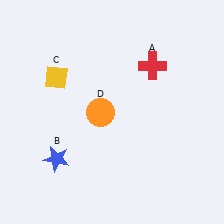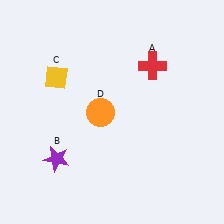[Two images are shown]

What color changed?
The star (B) changed from blue in Image 1 to purple in Image 2.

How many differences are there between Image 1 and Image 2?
There is 1 difference between the two images.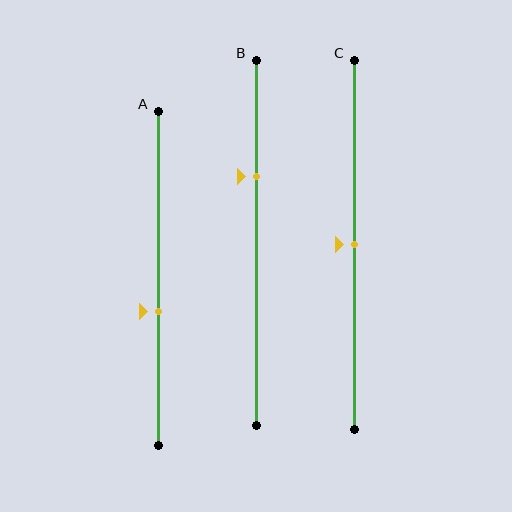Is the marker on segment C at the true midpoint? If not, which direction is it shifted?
Yes, the marker on segment C is at the true midpoint.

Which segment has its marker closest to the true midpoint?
Segment C has its marker closest to the true midpoint.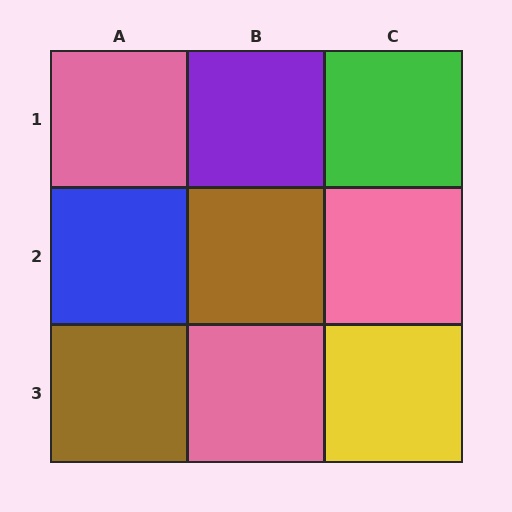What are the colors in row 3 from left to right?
Brown, pink, yellow.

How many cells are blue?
1 cell is blue.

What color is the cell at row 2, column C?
Pink.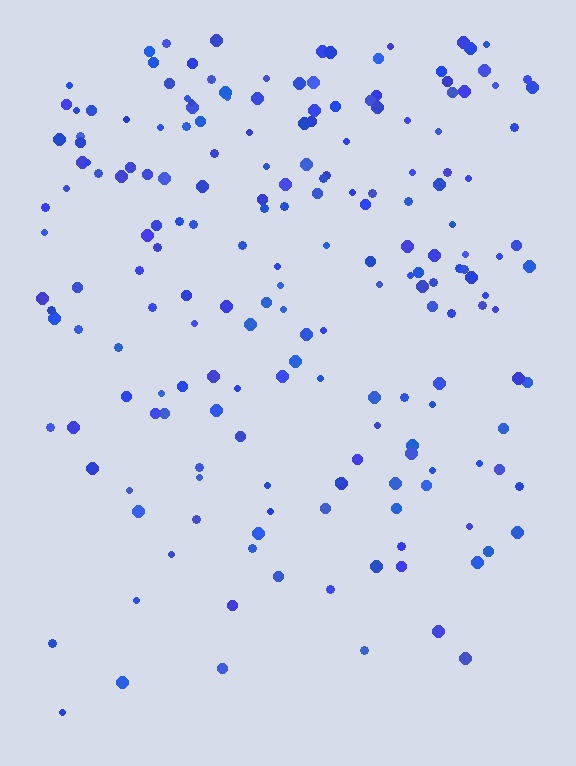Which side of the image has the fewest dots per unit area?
The bottom.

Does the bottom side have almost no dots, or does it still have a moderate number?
Still a moderate number, just noticeably fewer than the top.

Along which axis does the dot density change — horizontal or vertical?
Vertical.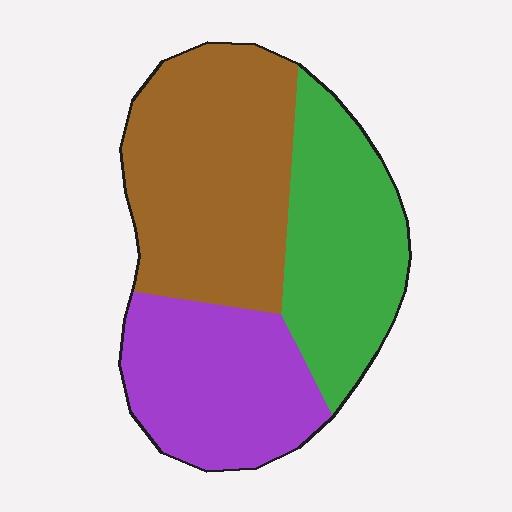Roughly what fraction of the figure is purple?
Purple takes up between a sixth and a third of the figure.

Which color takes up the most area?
Brown, at roughly 40%.